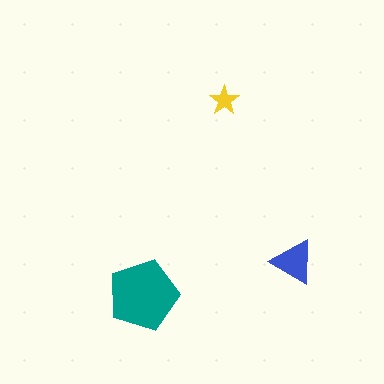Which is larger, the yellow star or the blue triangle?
The blue triangle.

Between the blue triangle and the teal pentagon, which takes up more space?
The teal pentagon.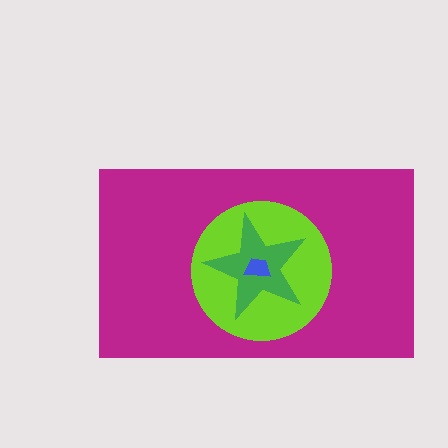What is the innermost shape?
The blue trapezoid.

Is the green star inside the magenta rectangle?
Yes.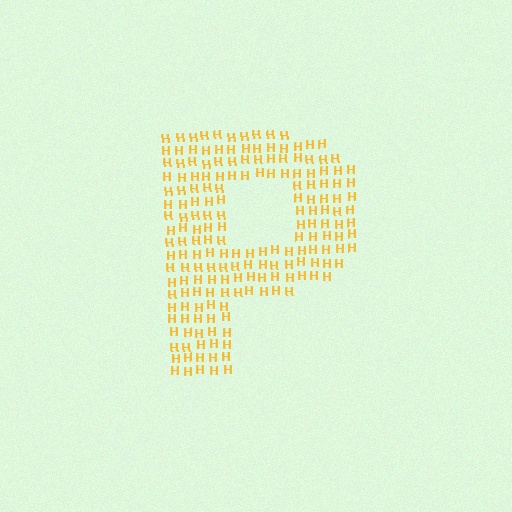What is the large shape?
The large shape is the letter P.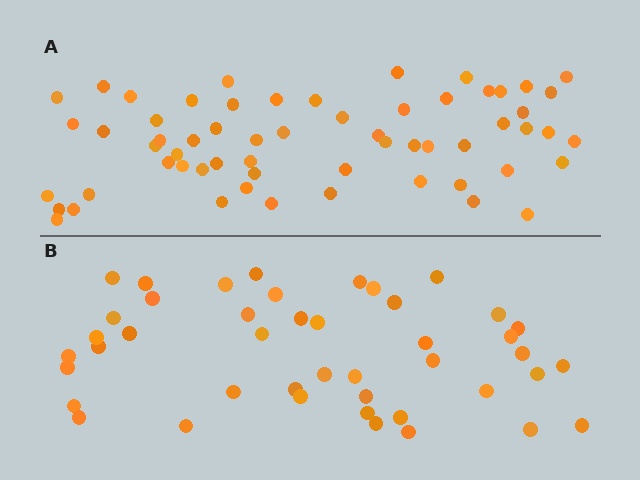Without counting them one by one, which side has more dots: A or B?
Region A (the top region) has more dots.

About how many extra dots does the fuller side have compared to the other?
Region A has approximately 15 more dots than region B.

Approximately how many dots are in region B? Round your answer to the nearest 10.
About 40 dots. (The exact count is 44, which rounds to 40.)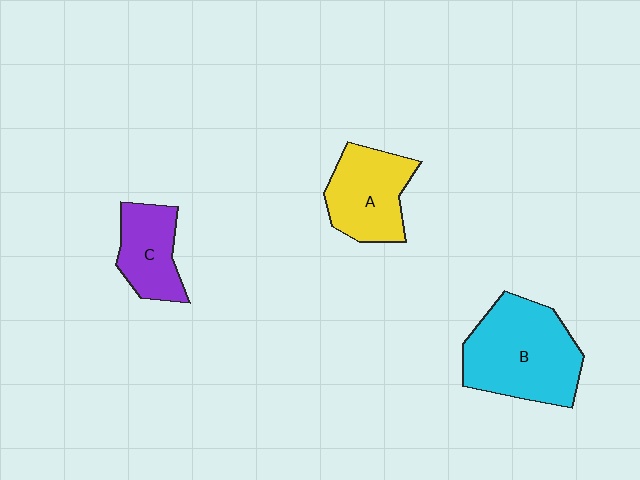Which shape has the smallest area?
Shape C (purple).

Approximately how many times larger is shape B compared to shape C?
Approximately 1.9 times.